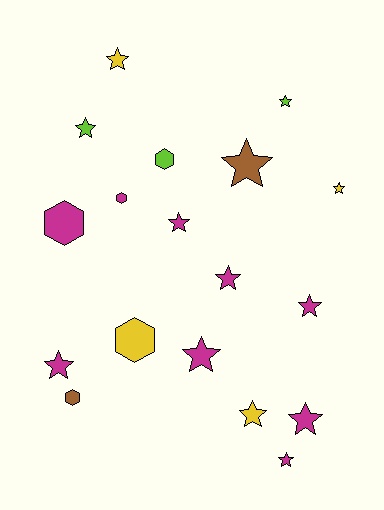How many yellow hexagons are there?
There is 1 yellow hexagon.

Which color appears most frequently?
Magenta, with 9 objects.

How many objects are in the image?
There are 18 objects.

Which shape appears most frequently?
Star, with 13 objects.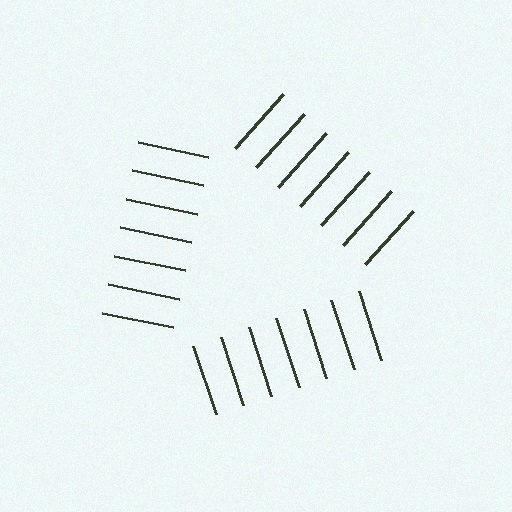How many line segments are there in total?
21 — 7 along each of the 3 edges.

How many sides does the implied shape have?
3 sides — the line-ends trace a triangle.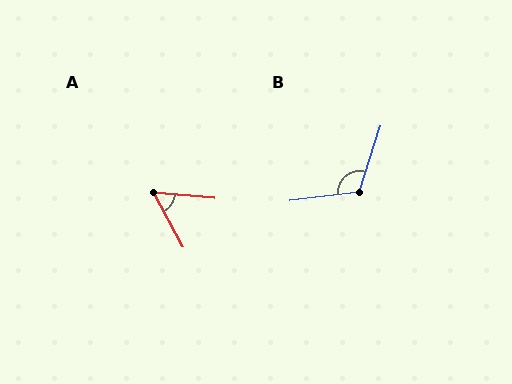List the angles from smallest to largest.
A (57°), B (115°).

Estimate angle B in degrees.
Approximately 115 degrees.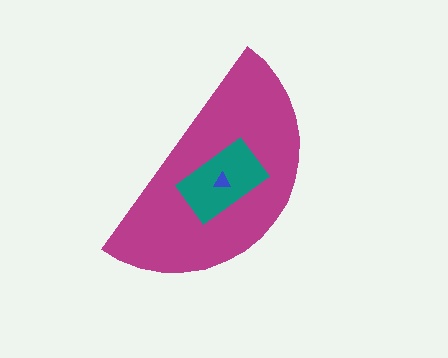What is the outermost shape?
The magenta semicircle.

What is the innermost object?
The blue triangle.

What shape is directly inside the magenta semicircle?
The teal rectangle.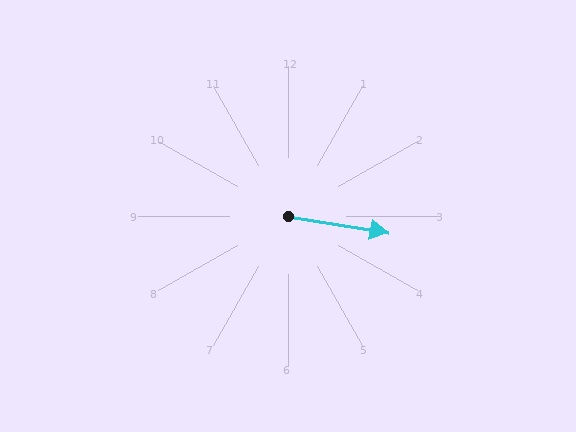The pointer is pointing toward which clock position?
Roughly 3 o'clock.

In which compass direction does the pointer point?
East.